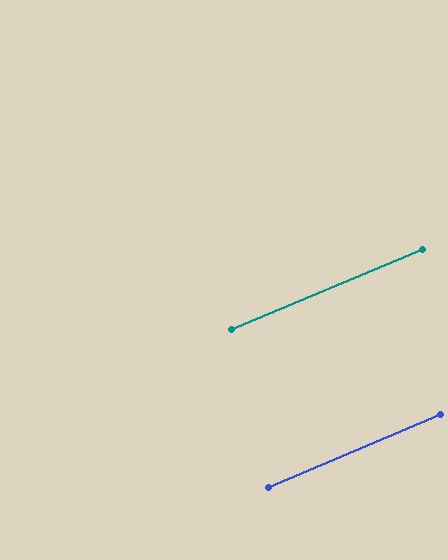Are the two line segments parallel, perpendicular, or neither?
Parallel — their directions differ by only 0.3°.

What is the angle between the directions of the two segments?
Approximately 0 degrees.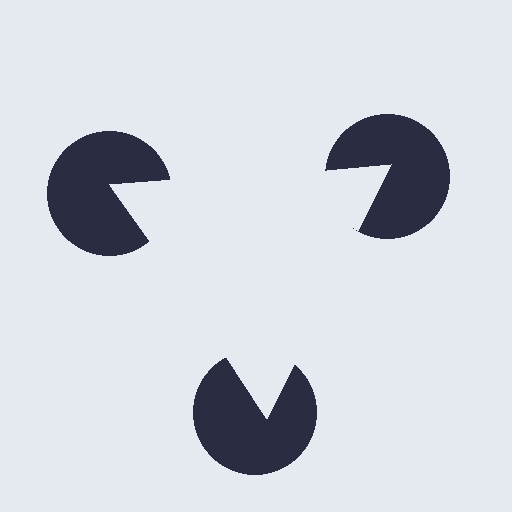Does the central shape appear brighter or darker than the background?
It typically appears slightly brighter than the background, even though no actual brightness change is drawn.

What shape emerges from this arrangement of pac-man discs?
An illusory triangle — its edges are inferred from the aligned wedge cuts in the pac-man discs, not physically drawn.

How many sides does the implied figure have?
3 sides.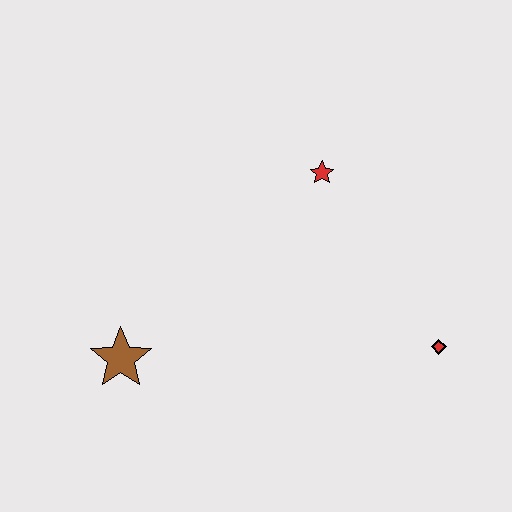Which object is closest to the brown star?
The red star is closest to the brown star.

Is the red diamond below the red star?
Yes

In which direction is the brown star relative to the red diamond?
The brown star is to the left of the red diamond.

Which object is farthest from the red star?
The brown star is farthest from the red star.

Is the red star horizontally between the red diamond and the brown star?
Yes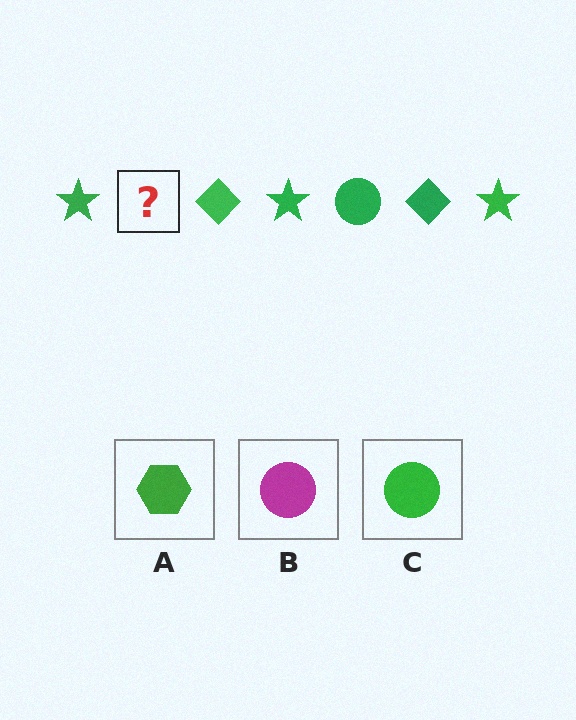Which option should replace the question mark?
Option C.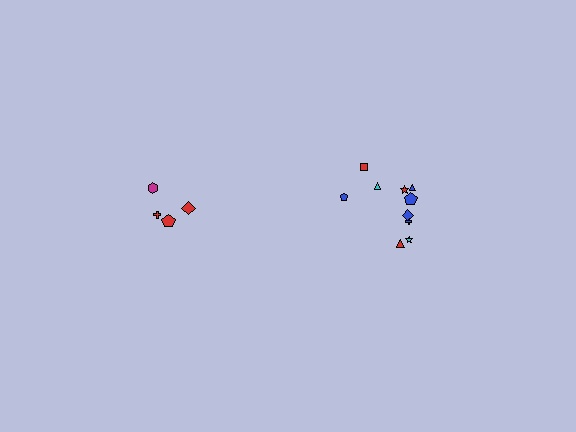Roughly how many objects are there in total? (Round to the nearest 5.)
Roughly 15 objects in total.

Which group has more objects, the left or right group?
The right group.